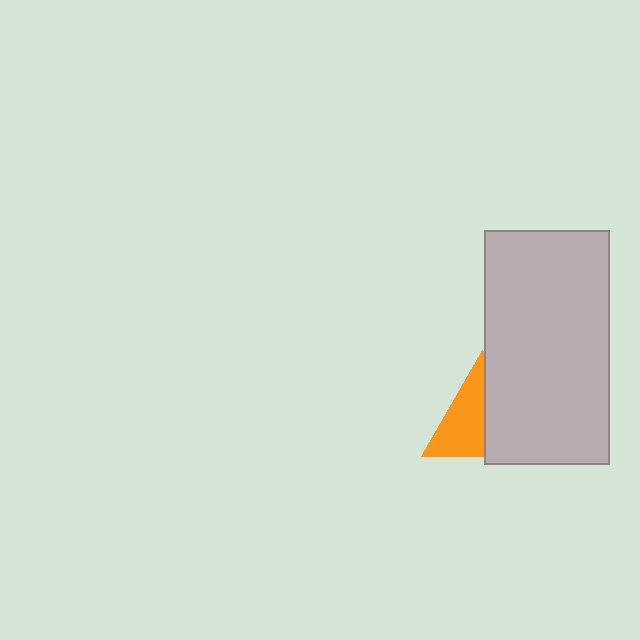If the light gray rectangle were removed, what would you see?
You would see the complete orange triangle.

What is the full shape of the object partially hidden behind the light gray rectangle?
The partially hidden object is an orange triangle.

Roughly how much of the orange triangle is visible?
About half of it is visible (roughly 52%).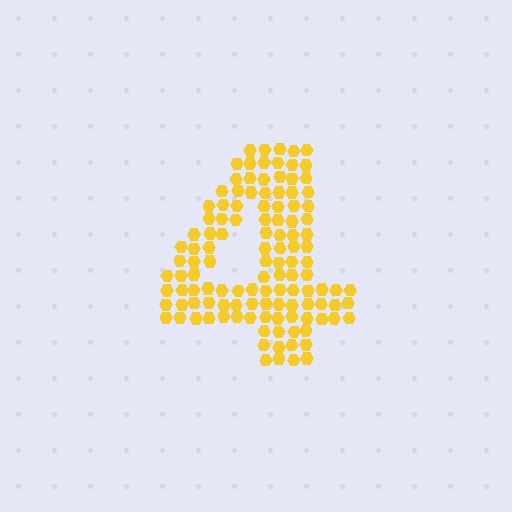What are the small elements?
The small elements are hexagons.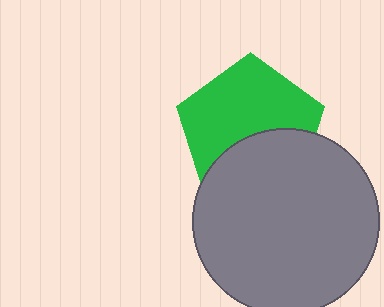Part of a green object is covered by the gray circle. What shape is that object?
It is a pentagon.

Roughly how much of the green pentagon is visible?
About half of it is visible (roughly 61%).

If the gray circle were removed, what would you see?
You would see the complete green pentagon.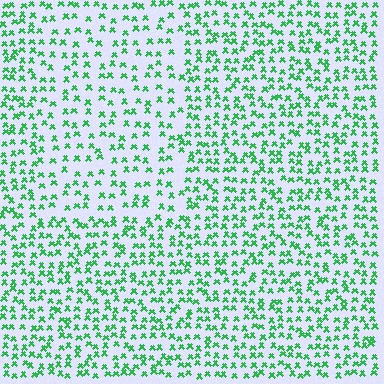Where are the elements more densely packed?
The elements are more densely packed outside the rectangle boundary.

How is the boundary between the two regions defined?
The boundary is defined by a change in element density (approximately 1.6x ratio). All elements are the same color, size, and shape.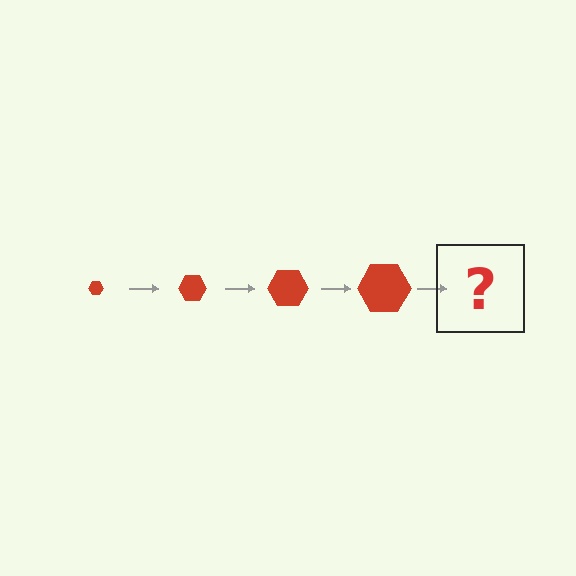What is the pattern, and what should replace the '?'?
The pattern is that the hexagon gets progressively larger each step. The '?' should be a red hexagon, larger than the previous one.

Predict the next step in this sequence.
The next step is a red hexagon, larger than the previous one.